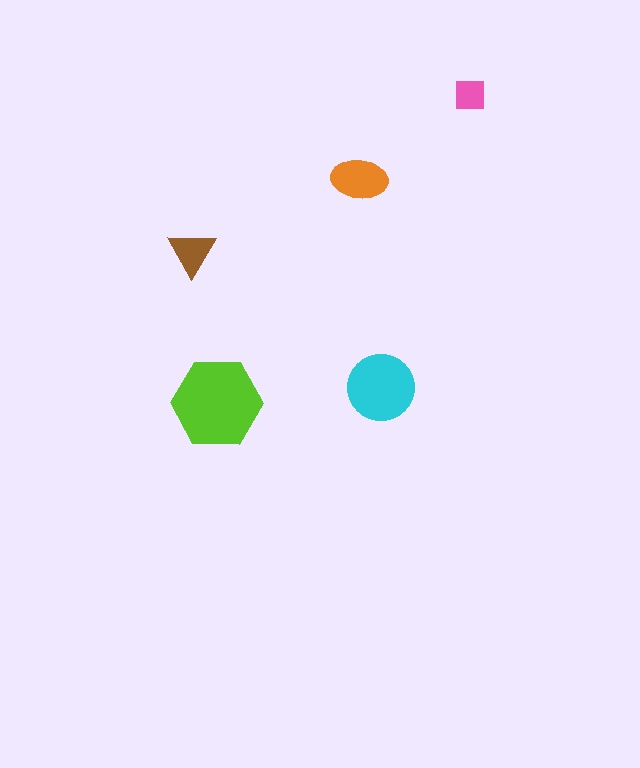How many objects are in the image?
There are 5 objects in the image.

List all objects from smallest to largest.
The pink square, the brown triangle, the orange ellipse, the cyan circle, the lime hexagon.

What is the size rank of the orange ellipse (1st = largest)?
3rd.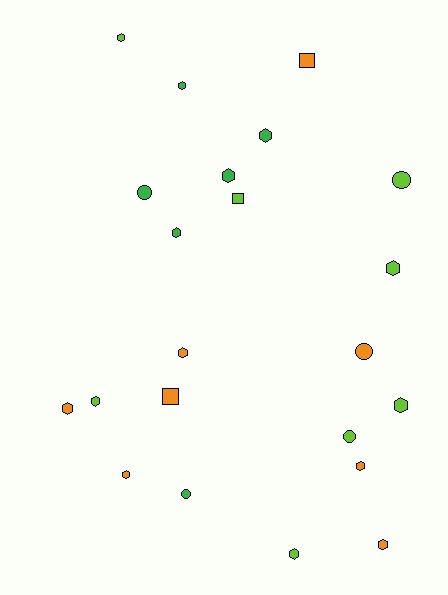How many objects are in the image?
There are 22 objects.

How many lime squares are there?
There is 1 lime square.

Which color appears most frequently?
Lime, with 8 objects.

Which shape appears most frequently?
Hexagon, with 14 objects.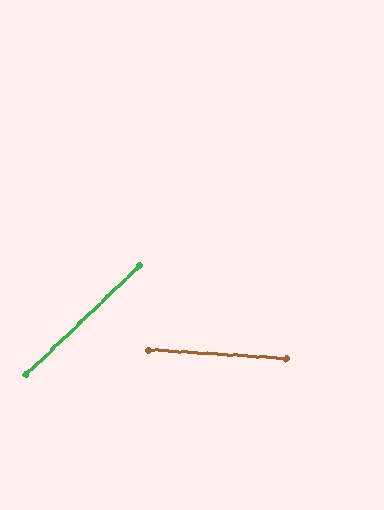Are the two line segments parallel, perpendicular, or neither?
Neither parallel nor perpendicular — they differ by about 47°.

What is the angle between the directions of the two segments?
Approximately 47 degrees.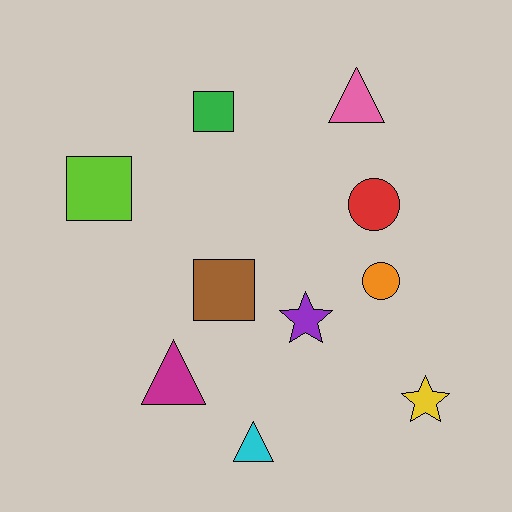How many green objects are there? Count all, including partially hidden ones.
There is 1 green object.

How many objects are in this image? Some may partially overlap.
There are 10 objects.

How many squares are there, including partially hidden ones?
There are 3 squares.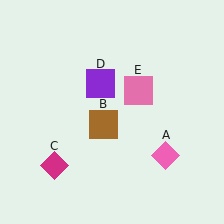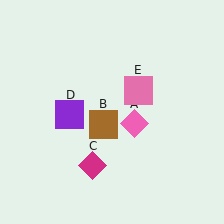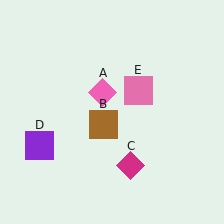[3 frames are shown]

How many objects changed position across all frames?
3 objects changed position: pink diamond (object A), magenta diamond (object C), purple square (object D).